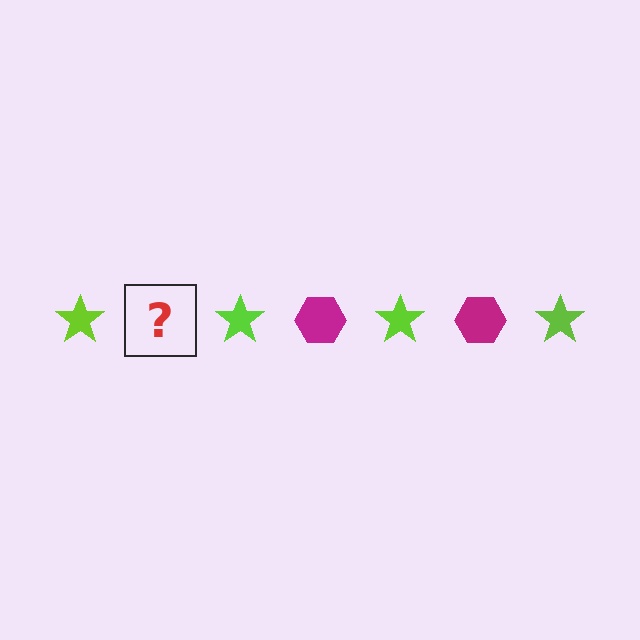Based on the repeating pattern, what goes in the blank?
The blank should be a magenta hexagon.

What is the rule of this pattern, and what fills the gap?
The rule is that the pattern alternates between lime star and magenta hexagon. The gap should be filled with a magenta hexagon.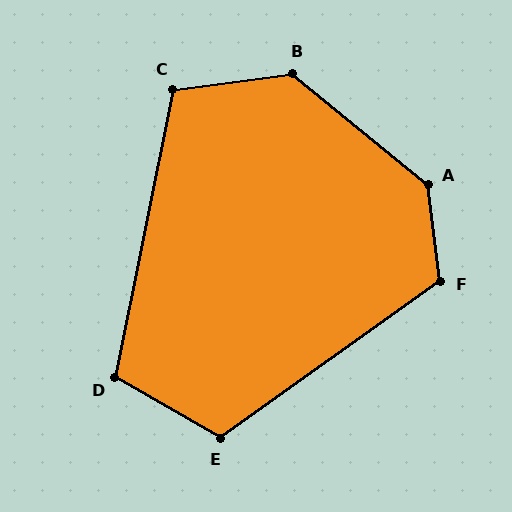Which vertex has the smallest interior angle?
D, at approximately 109 degrees.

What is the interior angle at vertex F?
Approximately 118 degrees (obtuse).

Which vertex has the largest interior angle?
A, at approximately 137 degrees.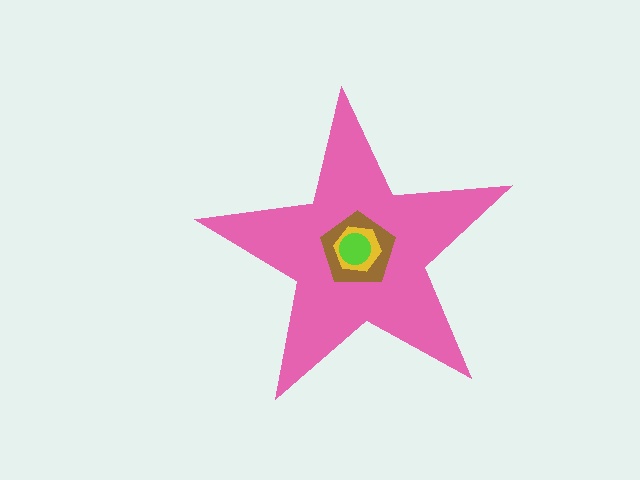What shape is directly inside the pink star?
The brown pentagon.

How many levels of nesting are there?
4.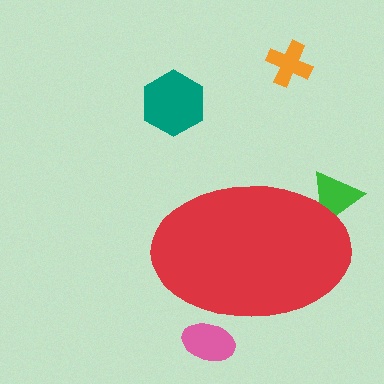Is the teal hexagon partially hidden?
No, the teal hexagon is fully visible.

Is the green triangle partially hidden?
Yes, the green triangle is partially hidden behind the red ellipse.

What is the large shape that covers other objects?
A red ellipse.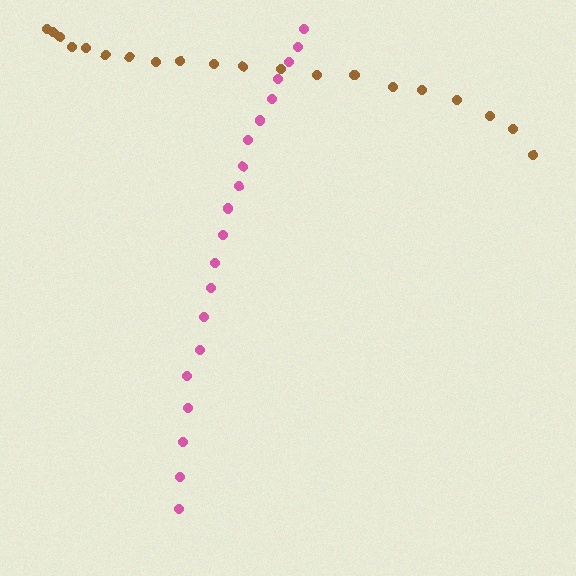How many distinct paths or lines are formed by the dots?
There are 2 distinct paths.